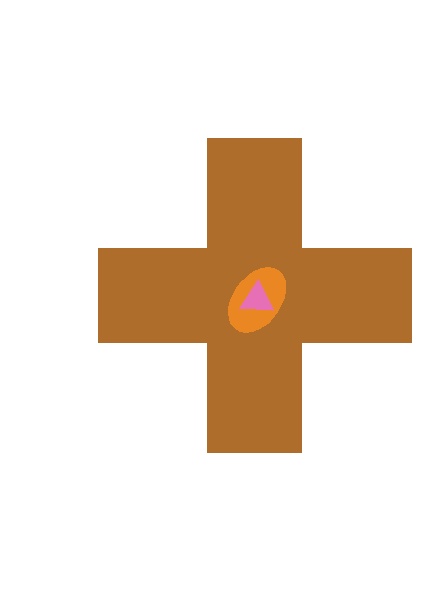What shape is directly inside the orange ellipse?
The pink triangle.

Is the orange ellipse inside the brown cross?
Yes.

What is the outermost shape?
The brown cross.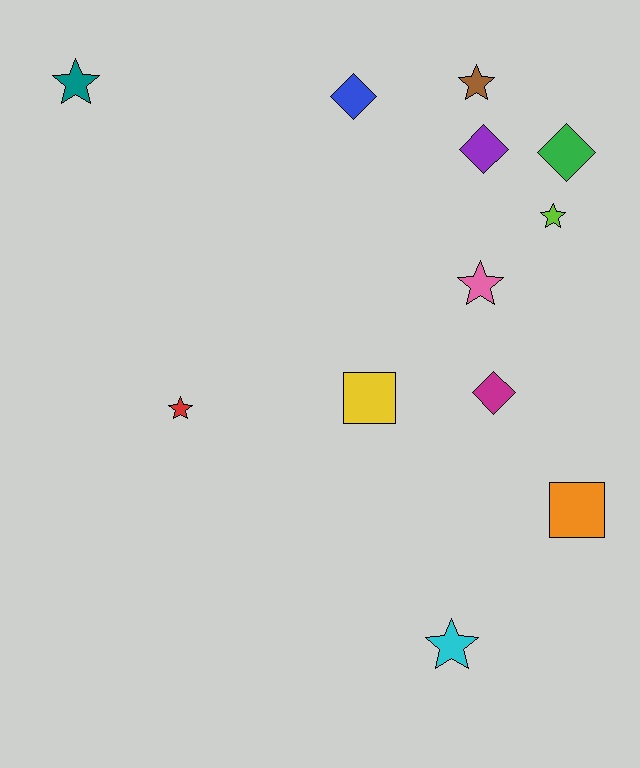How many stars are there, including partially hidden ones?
There are 6 stars.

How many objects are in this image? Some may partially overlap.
There are 12 objects.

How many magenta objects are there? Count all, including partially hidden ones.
There is 1 magenta object.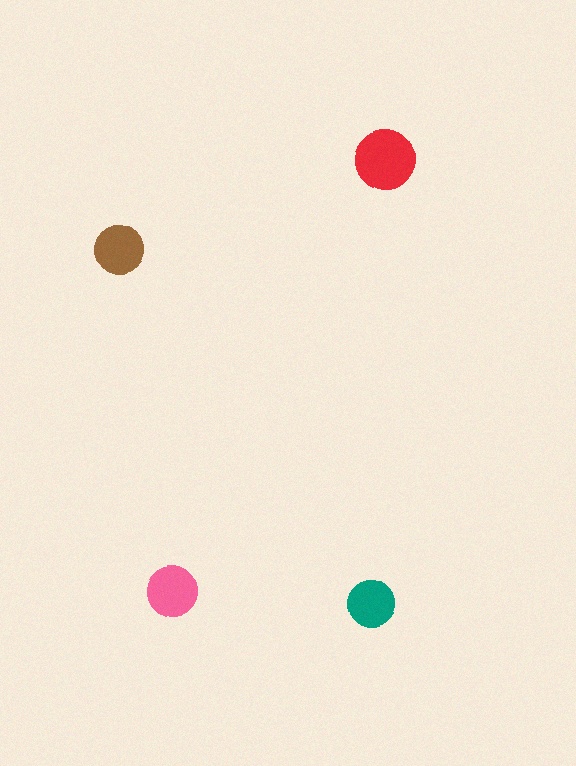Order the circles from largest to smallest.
the red one, the pink one, the brown one, the teal one.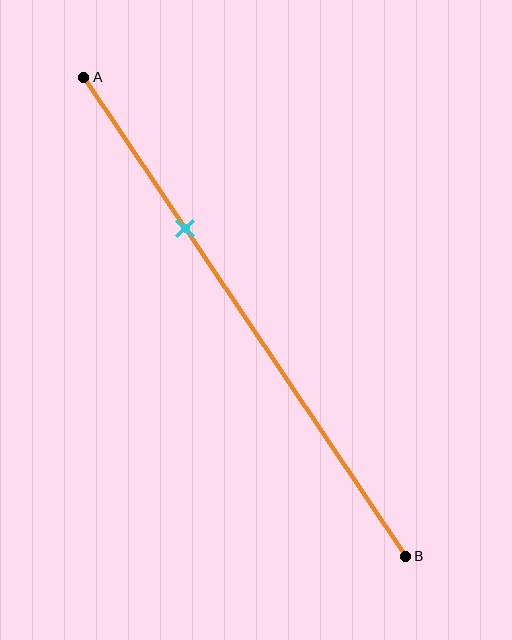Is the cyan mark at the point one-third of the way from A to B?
Yes, the mark is approximately at the one-third point.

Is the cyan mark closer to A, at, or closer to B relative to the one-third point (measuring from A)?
The cyan mark is approximately at the one-third point of segment AB.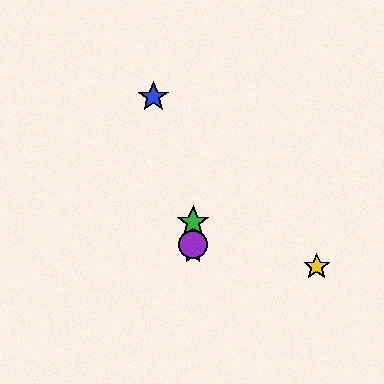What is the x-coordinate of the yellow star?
The yellow star is at x≈317.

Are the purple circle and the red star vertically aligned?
Yes, both are at x≈193.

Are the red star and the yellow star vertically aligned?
No, the red star is at x≈193 and the yellow star is at x≈317.